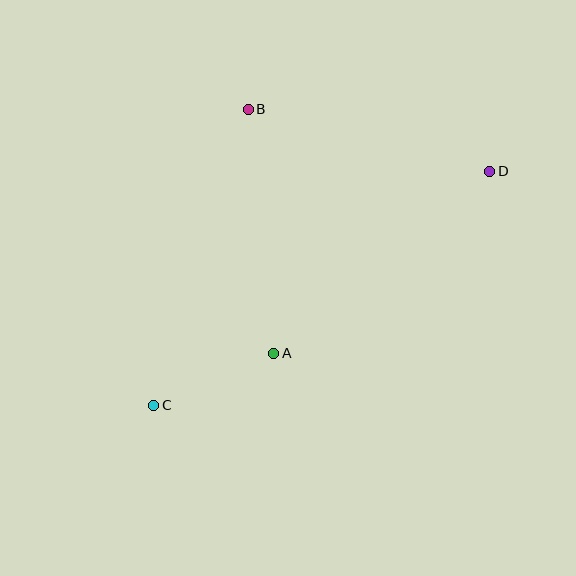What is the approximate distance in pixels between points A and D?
The distance between A and D is approximately 282 pixels.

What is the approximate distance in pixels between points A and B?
The distance between A and B is approximately 245 pixels.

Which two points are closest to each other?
Points A and C are closest to each other.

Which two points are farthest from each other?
Points C and D are farthest from each other.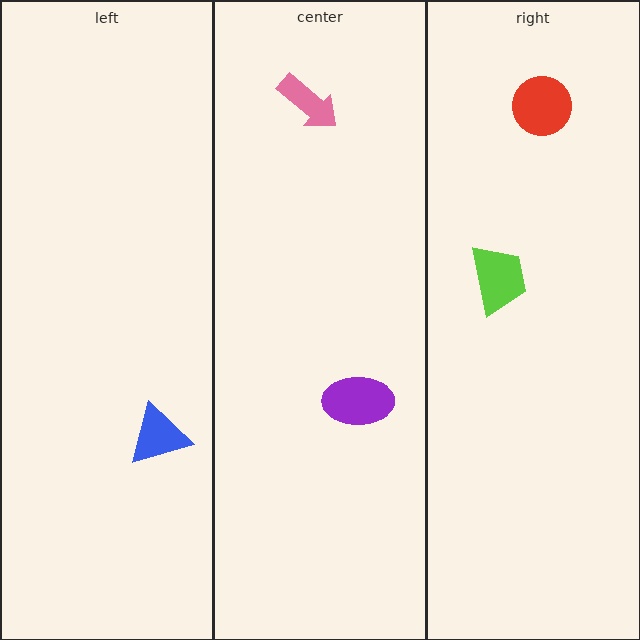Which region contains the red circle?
The right region.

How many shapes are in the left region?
1.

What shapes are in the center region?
The pink arrow, the purple ellipse.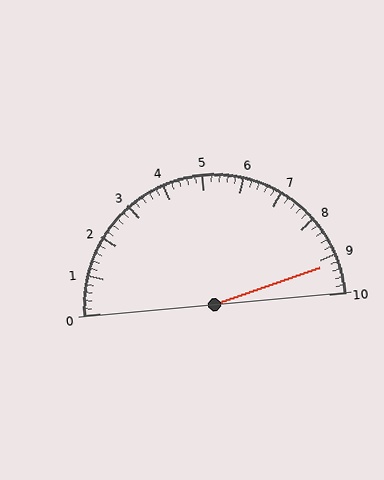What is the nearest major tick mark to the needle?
The nearest major tick mark is 9.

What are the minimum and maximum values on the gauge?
The gauge ranges from 0 to 10.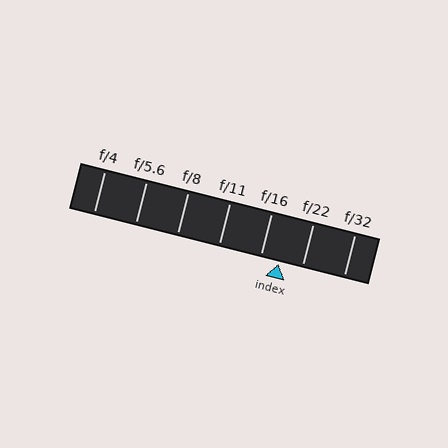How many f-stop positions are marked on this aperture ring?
There are 7 f-stop positions marked.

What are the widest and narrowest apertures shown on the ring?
The widest aperture shown is f/4 and the narrowest is f/32.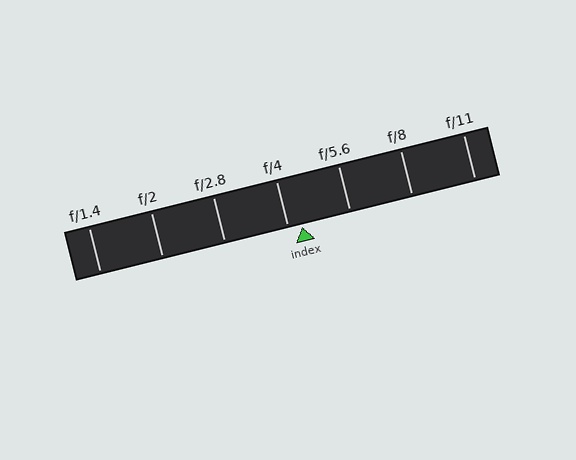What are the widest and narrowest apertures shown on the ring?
The widest aperture shown is f/1.4 and the narrowest is f/11.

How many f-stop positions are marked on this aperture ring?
There are 7 f-stop positions marked.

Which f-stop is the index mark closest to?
The index mark is closest to f/4.